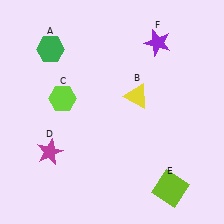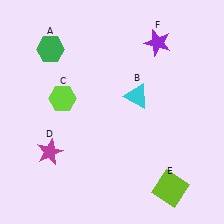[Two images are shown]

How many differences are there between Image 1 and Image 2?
There is 1 difference between the two images.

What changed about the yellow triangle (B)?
In Image 1, B is yellow. In Image 2, it changed to cyan.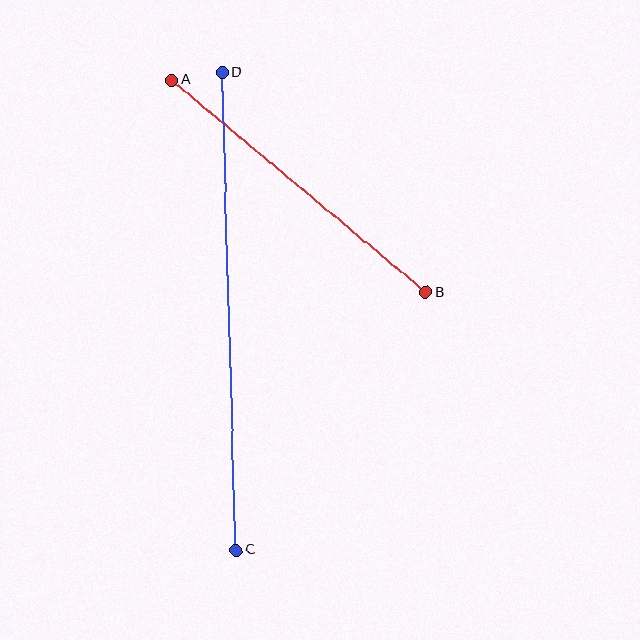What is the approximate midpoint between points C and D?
The midpoint is at approximately (229, 311) pixels.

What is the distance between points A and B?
The distance is approximately 331 pixels.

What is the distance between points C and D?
The distance is approximately 478 pixels.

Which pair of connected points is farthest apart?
Points C and D are farthest apart.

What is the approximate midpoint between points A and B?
The midpoint is at approximately (299, 186) pixels.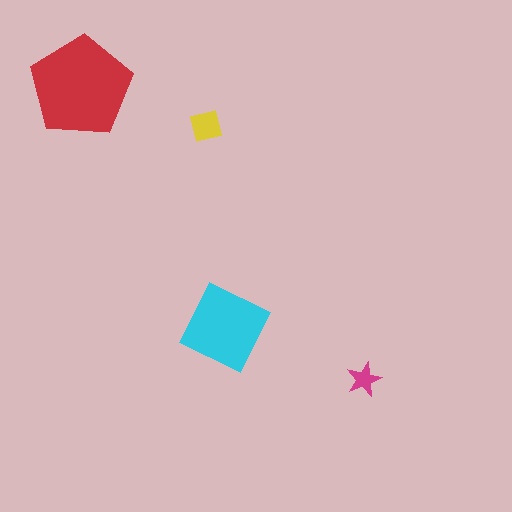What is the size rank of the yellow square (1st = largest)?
3rd.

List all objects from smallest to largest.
The magenta star, the yellow square, the cyan square, the red pentagon.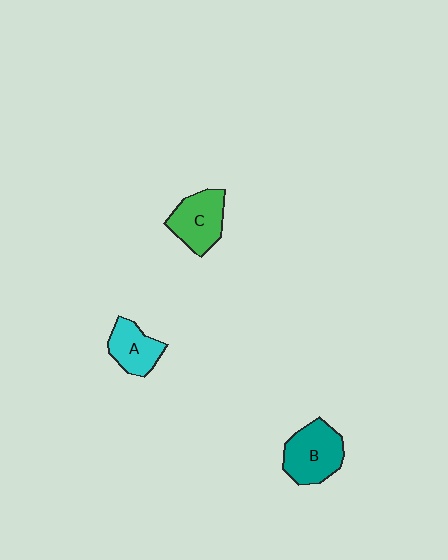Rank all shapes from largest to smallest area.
From largest to smallest: B (teal), C (green), A (cyan).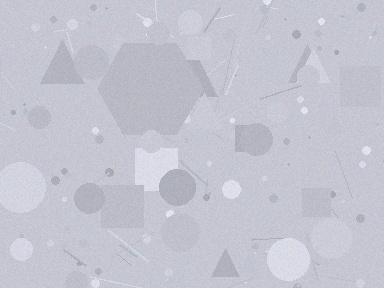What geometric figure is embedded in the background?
A hexagon is embedded in the background.